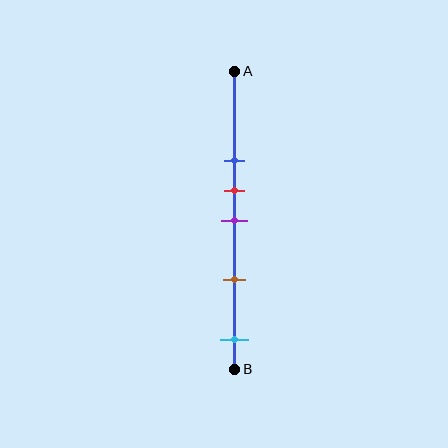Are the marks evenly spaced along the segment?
No, the marks are not evenly spaced.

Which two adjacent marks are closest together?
The red and purple marks are the closest adjacent pair.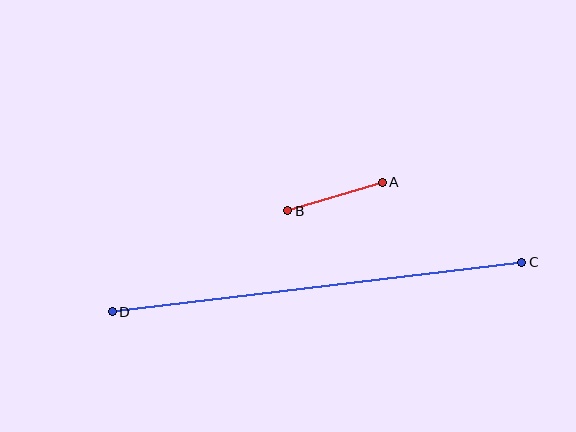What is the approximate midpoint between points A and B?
The midpoint is at approximately (335, 197) pixels.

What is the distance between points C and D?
The distance is approximately 412 pixels.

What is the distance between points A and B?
The distance is approximately 99 pixels.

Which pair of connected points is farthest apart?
Points C and D are farthest apart.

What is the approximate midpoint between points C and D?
The midpoint is at approximately (317, 287) pixels.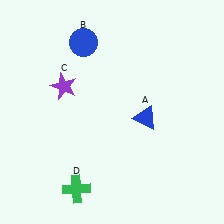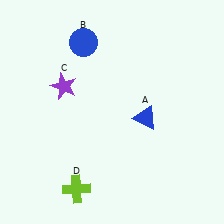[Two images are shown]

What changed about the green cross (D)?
In Image 1, D is green. In Image 2, it changed to lime.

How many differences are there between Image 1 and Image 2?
There is 1 difference between the two images.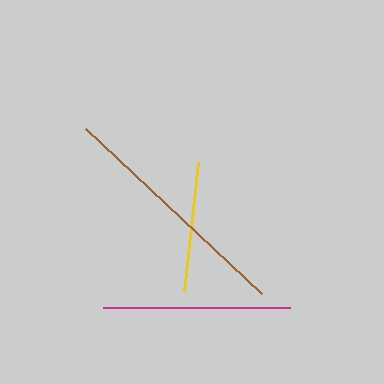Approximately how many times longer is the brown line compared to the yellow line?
The brown line is approximately 1.9 times the length of the yellow line.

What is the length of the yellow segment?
The yellow segment is approximately 130 pixels long.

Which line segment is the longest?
The brown line is the longest at approximately 241 pixels.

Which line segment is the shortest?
The yellow line is the shortest at approximately 130 pixels.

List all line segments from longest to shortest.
From longest to shortest: brown, magenta, yellow.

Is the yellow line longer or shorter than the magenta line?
The magenta line is longer than the yellow line.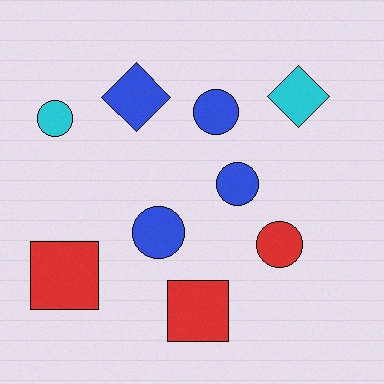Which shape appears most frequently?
Circle, with 5 objects.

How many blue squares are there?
There are no blue squares.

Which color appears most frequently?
Blue, with 4 objects.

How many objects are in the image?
There are 9 objects.